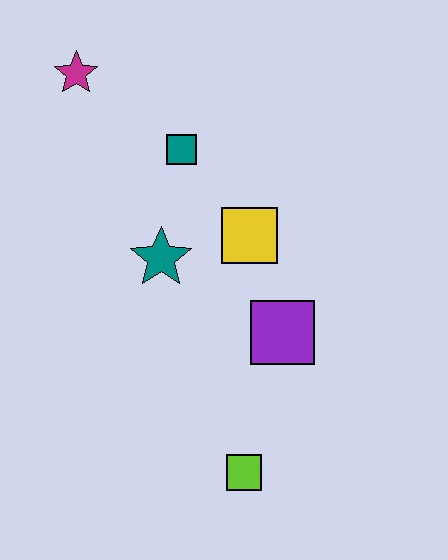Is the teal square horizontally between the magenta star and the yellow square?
Yes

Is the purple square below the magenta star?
Yes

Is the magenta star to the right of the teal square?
No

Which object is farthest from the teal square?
The lime square is farthest from the teal square.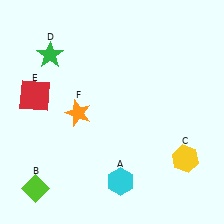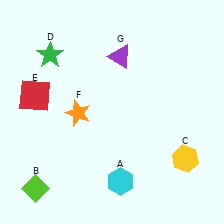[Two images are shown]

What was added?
A purple triangle (G) was added in Image 2.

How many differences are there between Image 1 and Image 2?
There is 1 difference between the two images.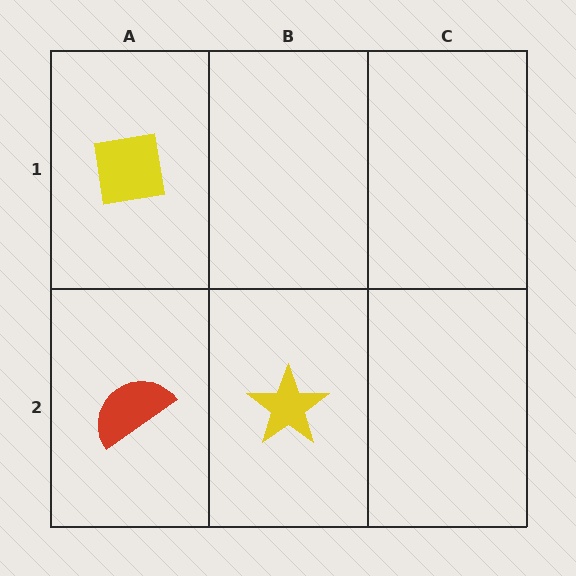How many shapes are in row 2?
2 shapes.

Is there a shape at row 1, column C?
No, that cell is empty.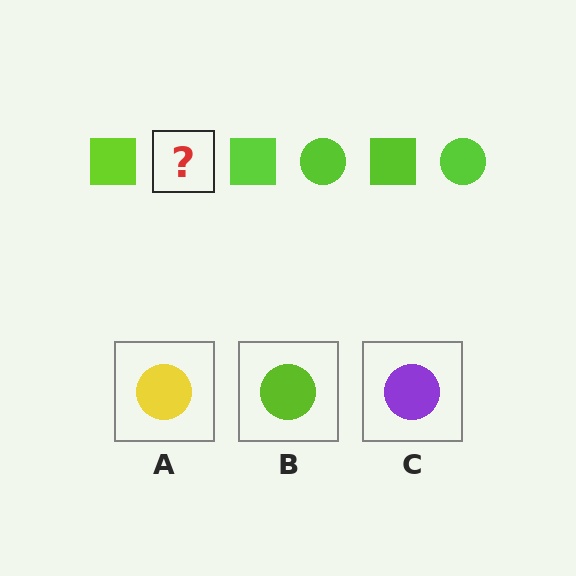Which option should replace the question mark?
Option B.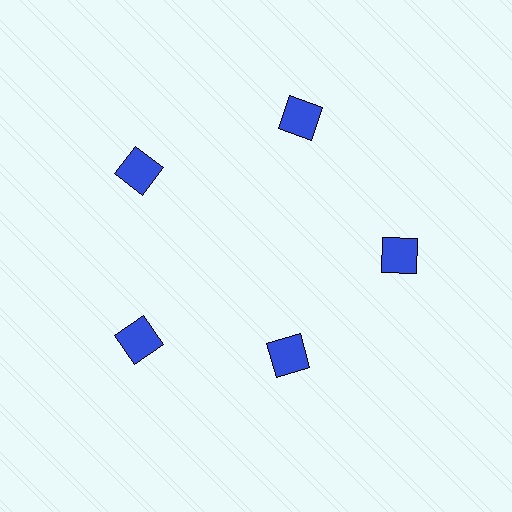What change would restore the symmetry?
The symmetry would be restored by moving it outward, back onto the ring so that all 5 squares sit at equal angles and equal distance from the center.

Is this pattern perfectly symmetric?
No. The 5 blue squares are arranged in a ring, but one element near the 5 o'clock position is pulled inward toward the center, breaking the 5-fold rotational symmetry.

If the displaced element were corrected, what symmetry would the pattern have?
It would have 5-fold rotational symmetry — the pattern would map onto itself every 72 degrees.